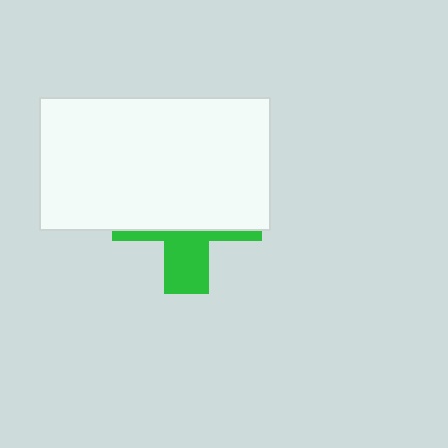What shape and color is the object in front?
The object in front is a white rectangle.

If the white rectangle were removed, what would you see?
You would see the complete green cross.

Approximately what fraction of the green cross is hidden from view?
Roughly 67% of the green cross is hidden behind the white rectangle.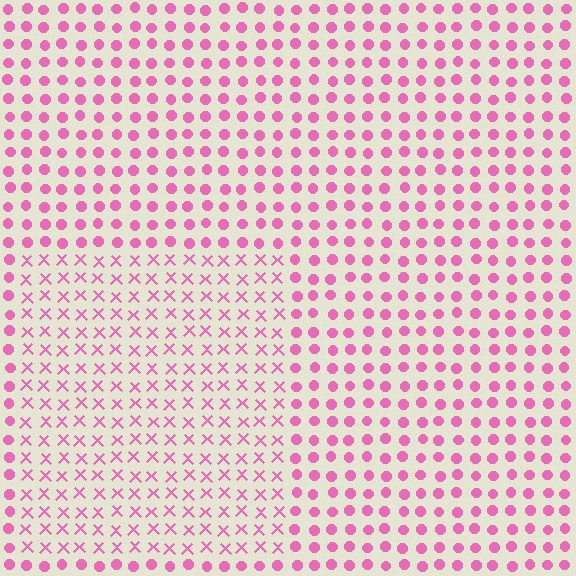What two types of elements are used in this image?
The image uses X marks inside the rectangle region and circles outside it.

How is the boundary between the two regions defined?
The boundary is defined by a change in element shape: X marks inside vs. circles outside. All elements share the same color and spacing.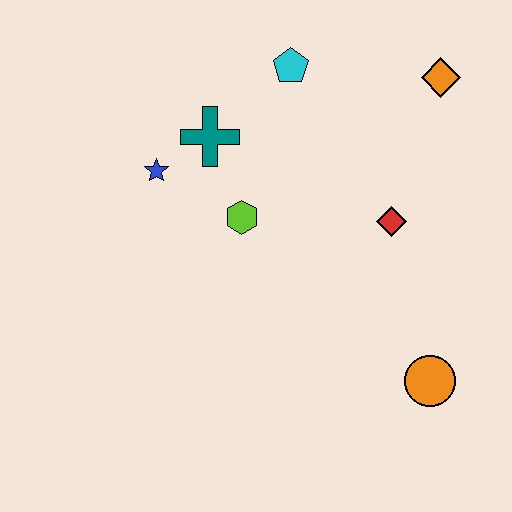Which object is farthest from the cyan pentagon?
The orange circle is farthest from the cyan pentagon.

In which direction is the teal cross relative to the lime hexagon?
The teal cross is above the lime hexagon.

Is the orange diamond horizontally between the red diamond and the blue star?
No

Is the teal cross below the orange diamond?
Yes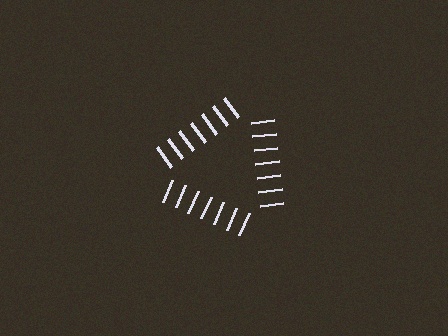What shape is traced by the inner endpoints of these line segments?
An illusory triangle — the line segments terminate on its edges but no continuous stroke is drawn.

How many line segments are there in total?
21 — 7 along each of the 3 edges.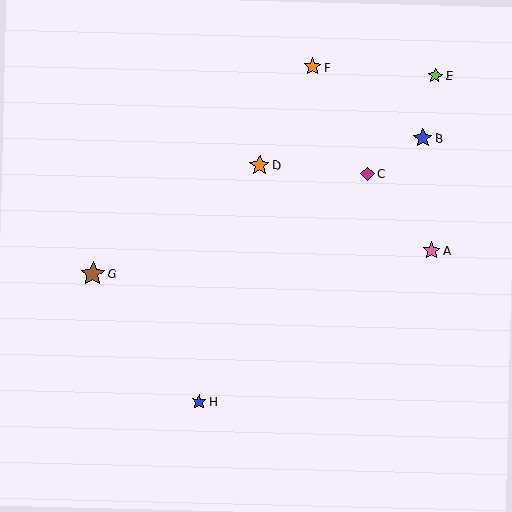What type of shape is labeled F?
Shape F is an orange star.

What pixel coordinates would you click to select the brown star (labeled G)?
Click at (93, 274) to select the brown star G.